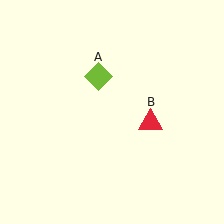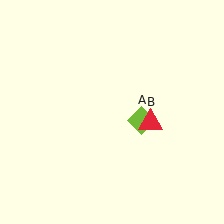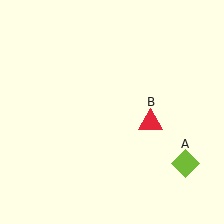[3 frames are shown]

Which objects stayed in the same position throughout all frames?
Red triangle (object B) remained stationary.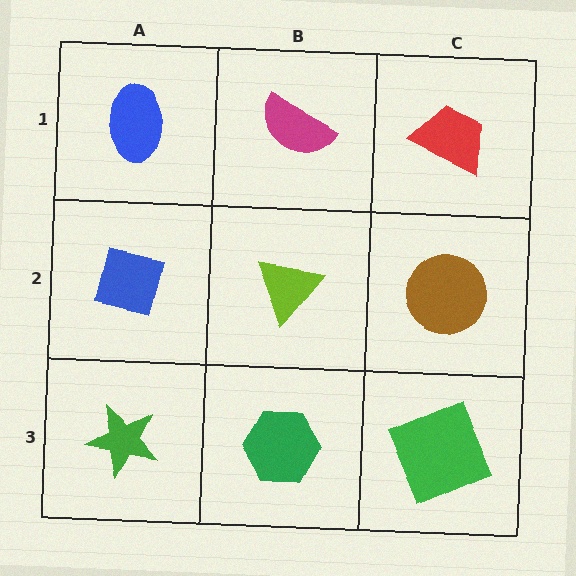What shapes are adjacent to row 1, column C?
A brown circle (row 2, column C), a magenta semicircle (row 1, column B).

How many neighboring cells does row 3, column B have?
3.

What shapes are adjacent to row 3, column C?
A brown circle (row 2, column C), a green hexagon (row 3, column B).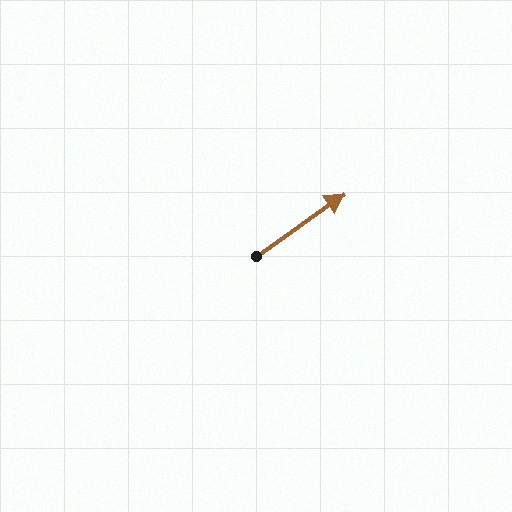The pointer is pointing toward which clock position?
Roughly 2 o'clock.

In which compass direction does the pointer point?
Northeast.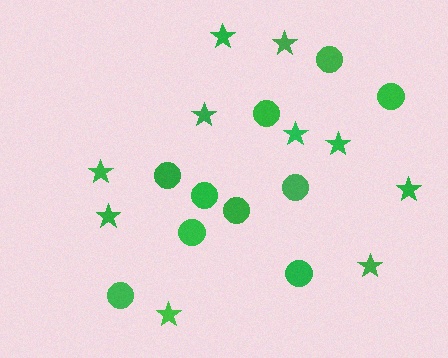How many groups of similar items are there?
There are 2 groups: one group of circles (10) and one group of stars (10).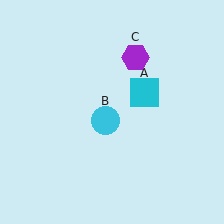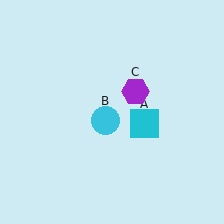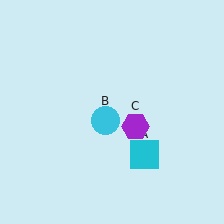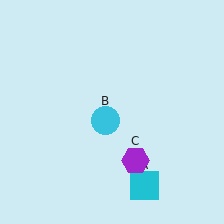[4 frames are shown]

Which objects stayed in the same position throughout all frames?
Cyan circle (object B) remained stationary.